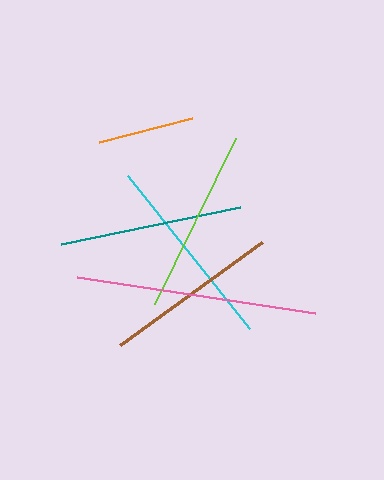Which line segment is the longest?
The pink line is the longest at approximately 240 pixels.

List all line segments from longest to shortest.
From longest to shortest: pink, cyan, lime, teal, brown, orange.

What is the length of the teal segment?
The teal segment is approximately 183 pixels long.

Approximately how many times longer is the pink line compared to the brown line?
The pink line is approximately 1.4 times the length of the brown line.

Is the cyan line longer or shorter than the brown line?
The cyan line is longer than the brown line.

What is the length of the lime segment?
The lime segment is approximately 185 pixels long.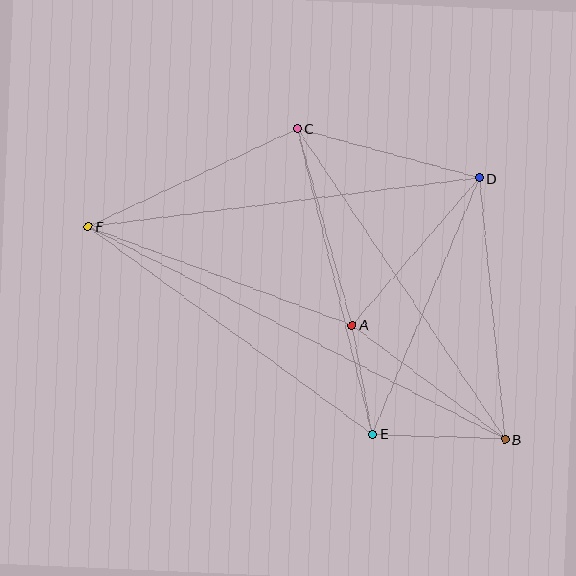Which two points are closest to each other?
Points A and E are closest to each other.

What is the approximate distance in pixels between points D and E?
The distance between D and E is approximately 277 pixels.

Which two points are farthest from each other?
Points B and F are farthest from each other.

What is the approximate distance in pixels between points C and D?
The distance between C and D is approximately 188 pixels.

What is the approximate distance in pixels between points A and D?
The distance between A and D is approximately 194 pixels.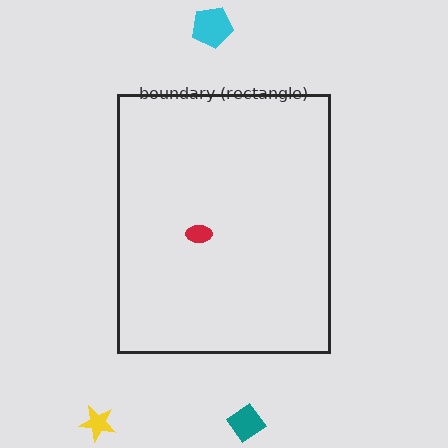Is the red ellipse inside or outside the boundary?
Inside.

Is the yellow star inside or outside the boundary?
Outside.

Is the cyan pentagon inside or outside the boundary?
Outside.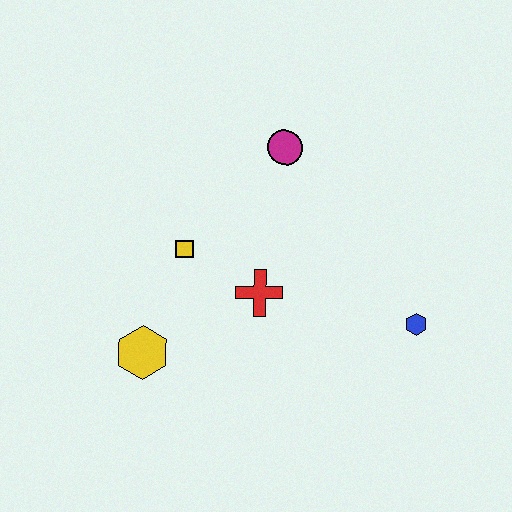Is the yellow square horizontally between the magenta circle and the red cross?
No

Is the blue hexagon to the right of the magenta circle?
Yes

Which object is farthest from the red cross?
The blue hexagon is farthest from the red cross.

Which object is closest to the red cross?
The yellow square is closest to the red cross.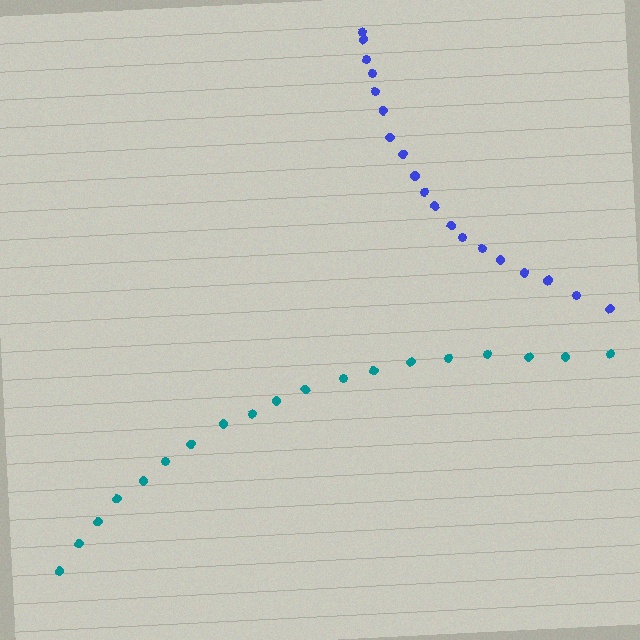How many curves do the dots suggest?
There are 2 distinct paths.